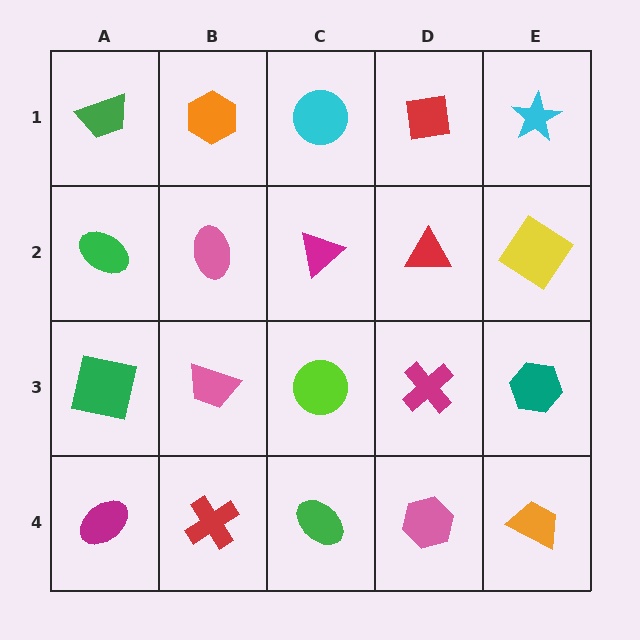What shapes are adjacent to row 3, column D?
A red triangle (row 2, column D), a pink hexagon (row 4, column D), a lime circle (row 3, column C), a teal hexagon (row 3, column E).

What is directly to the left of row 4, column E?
A pink hexagon.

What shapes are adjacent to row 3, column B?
A pink ellipse (row 2, column B), a red cross (row 4, column B), a green square (row 3, column A), a lime circle (row 3, column C).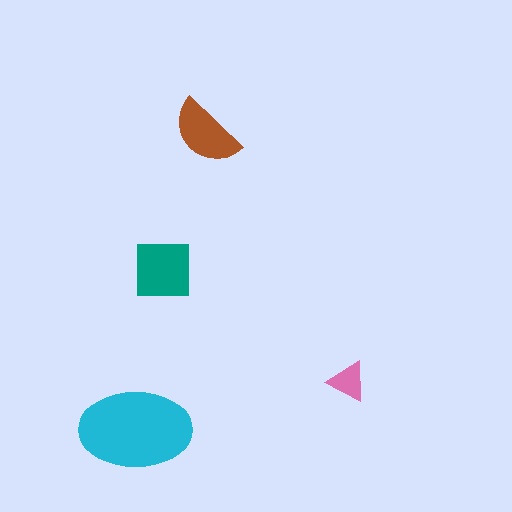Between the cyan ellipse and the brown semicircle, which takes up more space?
The cyan ellipse.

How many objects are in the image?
There are 4 objects in the image.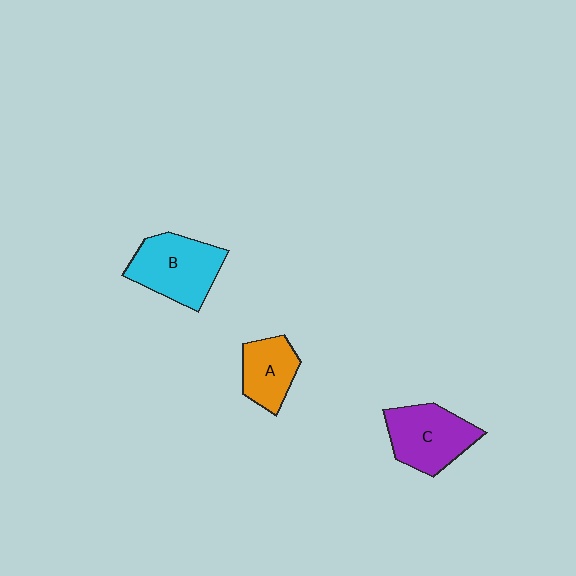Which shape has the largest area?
Shape B (cyan).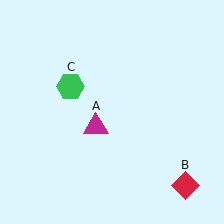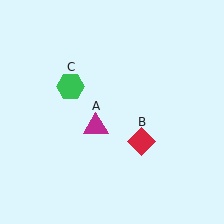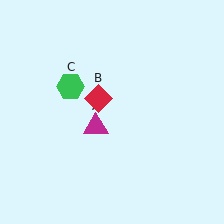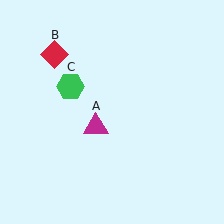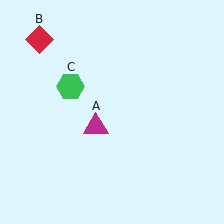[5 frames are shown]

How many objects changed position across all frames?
1 object changed position: red diamond (object B).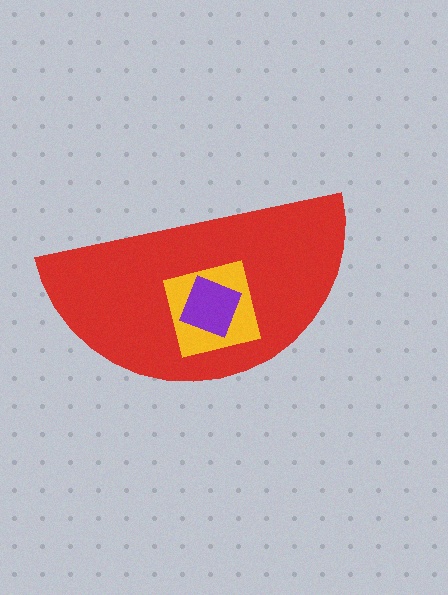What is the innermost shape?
The purple square.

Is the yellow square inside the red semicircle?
Yes.